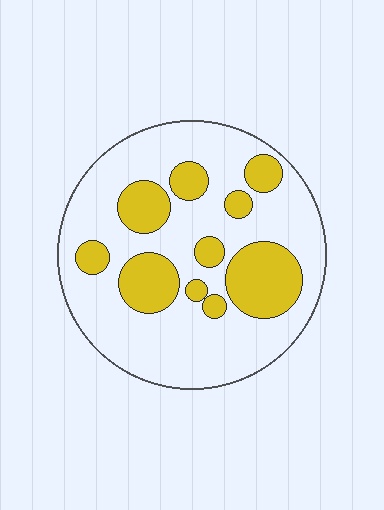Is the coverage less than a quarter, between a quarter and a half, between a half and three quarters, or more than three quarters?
Between a quarter and a half.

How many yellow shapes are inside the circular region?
10.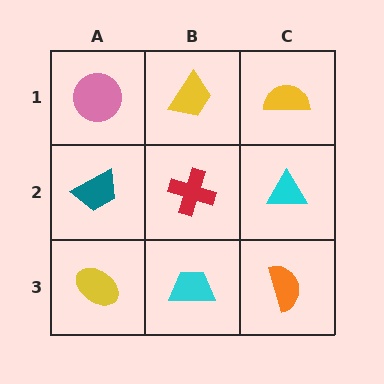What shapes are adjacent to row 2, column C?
A yellow semicircle (row 1, column C), an orange semicircle (row 3, column C), a red cross (row 2, column B).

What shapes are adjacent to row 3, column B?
A red cross (row 2, column B), a yellow ellipse (row 3, column A), an orange semicircle (row 3, column C).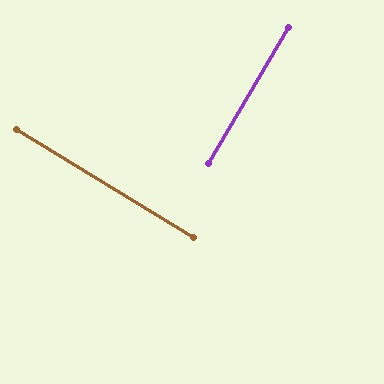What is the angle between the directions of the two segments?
Approximately 89 degrees.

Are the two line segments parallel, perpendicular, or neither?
Perpendicular — they meet at approximately 89°.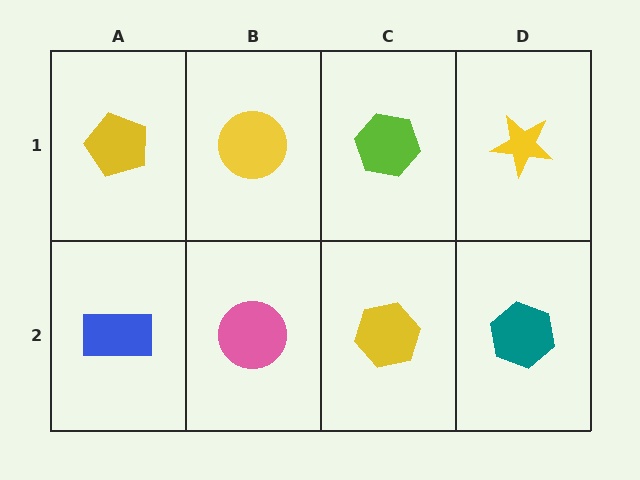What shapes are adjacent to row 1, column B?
A pink circle (row 2, column B), a yellow pentagon (row 1, column A), a lime hexagon (row 1, column C).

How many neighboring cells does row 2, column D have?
2.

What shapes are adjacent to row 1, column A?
A blue rectangle (row 2, column A), a yellow circle (row 1, column B).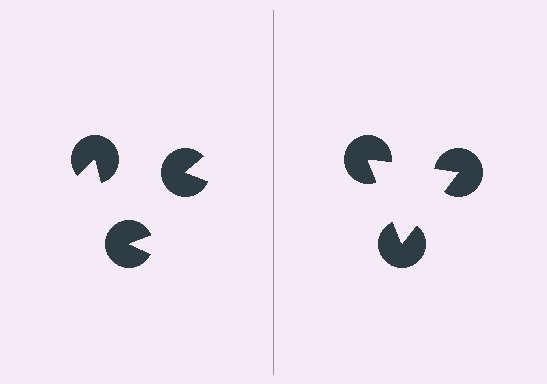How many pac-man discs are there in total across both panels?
6 — 3 on each side.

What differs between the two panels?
The pac-man discs are positioned identically on both sides; only the wedge orientations differ. On the right they align to a triangle; on the left they are misaligned.